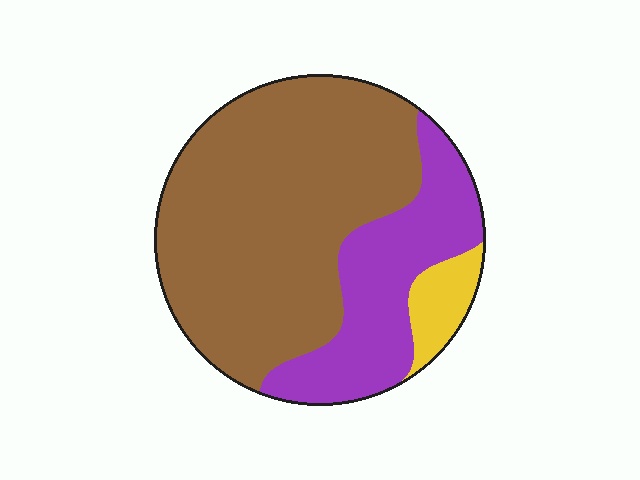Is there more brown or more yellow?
Brown.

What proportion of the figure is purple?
Purple takes up between a quarter and a half of the figure.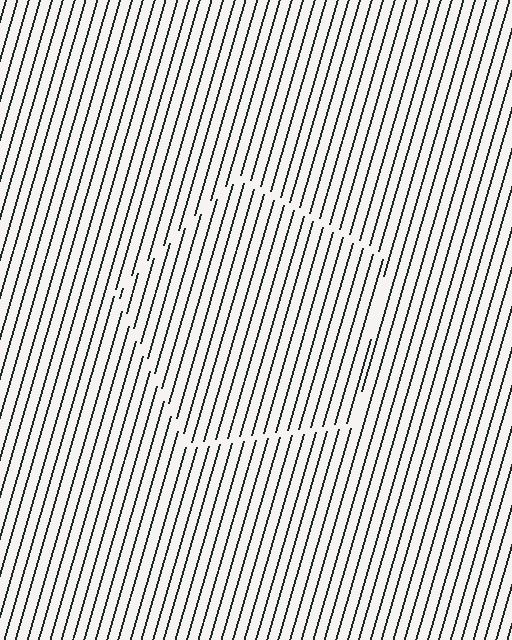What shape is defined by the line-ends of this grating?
An illusory pentagon. The interior of the shape contains the same grating, shifted by half a period — the contour is defined by the phase discontinuity where line-ends from the inner and outer gratings abut.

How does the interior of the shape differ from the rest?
The interior of the shape contains the same grating, shifted by half a period — the contour is defined by the phase discontinuity where line-ends from the inner and outer gratings abut.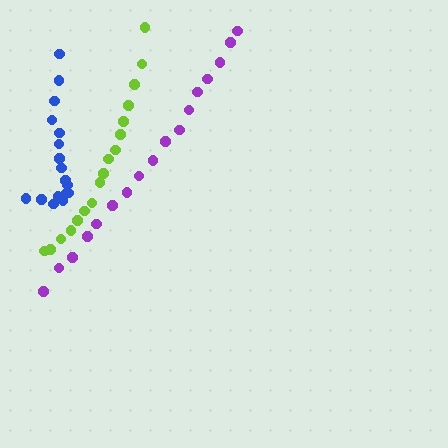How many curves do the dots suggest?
There are 3 distinct paths.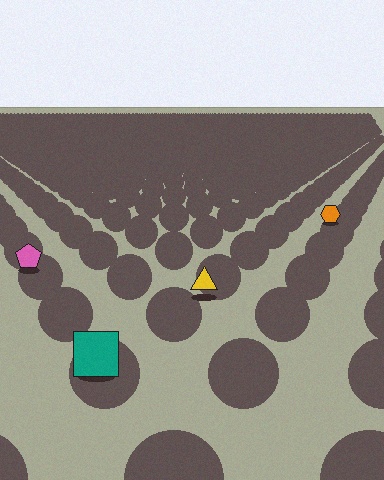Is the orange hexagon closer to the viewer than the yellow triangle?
No. The yellow triangle is closer — you can tell from the texture gradient: the ground texture is coarser near it.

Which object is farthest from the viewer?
The orange hexagon is farthest from the viewer. It appears smaller and the ground texture around it is denser.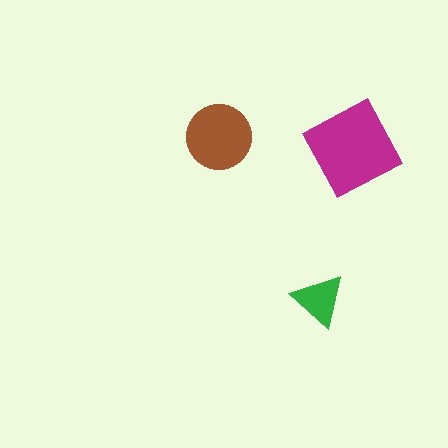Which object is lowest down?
The green triangle is bottommost.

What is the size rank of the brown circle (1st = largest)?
2nd.